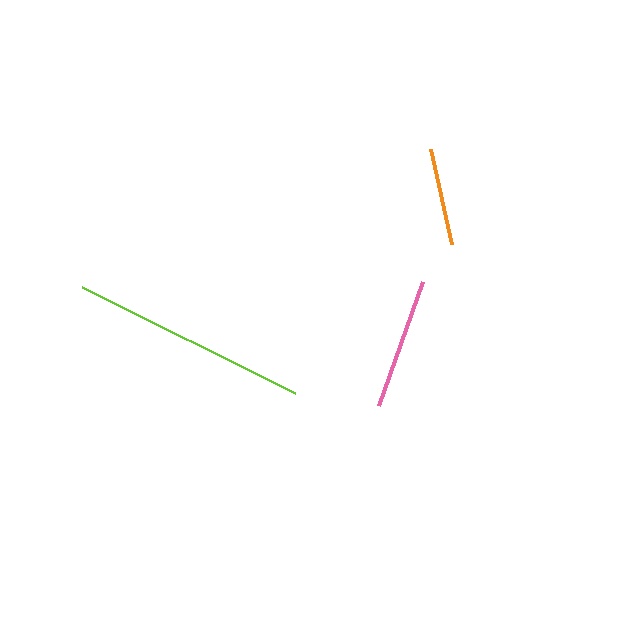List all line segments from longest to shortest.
From longest to shortest: lime, pink, orange.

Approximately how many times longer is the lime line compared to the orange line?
The lime line is approximately 2.4 times the length of the orange line.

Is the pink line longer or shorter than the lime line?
The lime line is longer than the pink line.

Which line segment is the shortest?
The orange line is the shortest at approximately 97 pixels.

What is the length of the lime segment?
The lime segment is approximately 237 pixels long.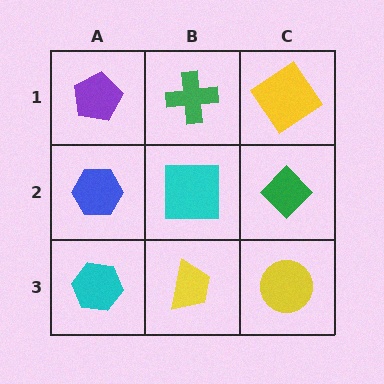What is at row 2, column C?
A green diamond.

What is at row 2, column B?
A cyan square.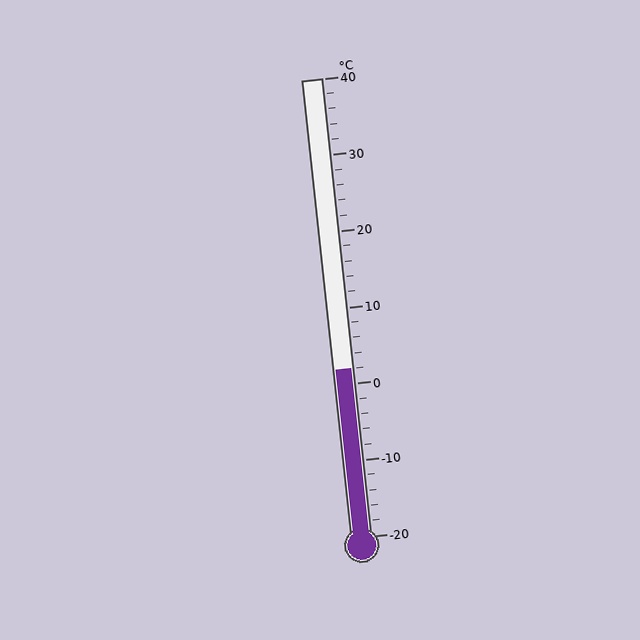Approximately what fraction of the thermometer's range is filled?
The thermometer is filled to approximately 35% of its range.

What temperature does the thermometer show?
The thermometer shows approximately 2°C.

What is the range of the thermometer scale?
The thermometer scale ranges from -20°C to 40°C.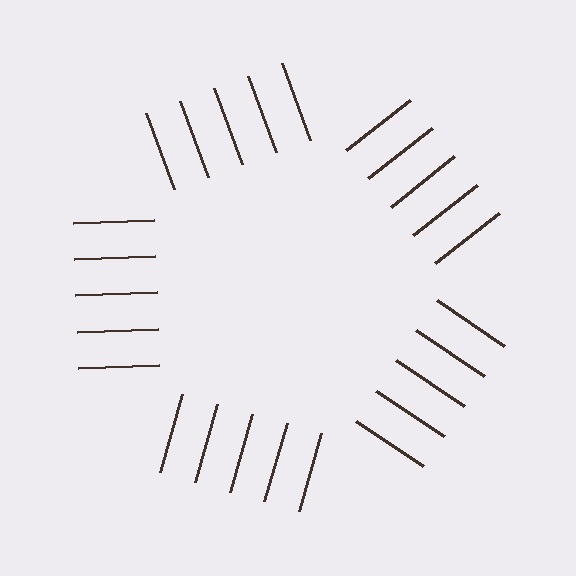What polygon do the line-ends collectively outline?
An illusory pentagon — the line segments terminate on its edges but no continuous stroke is drawn.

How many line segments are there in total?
25 — 5 along each of the 5 edges.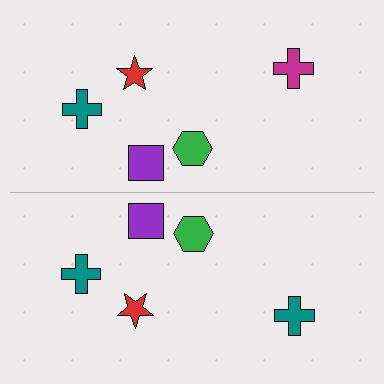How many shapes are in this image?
There are 10 shapes in this image.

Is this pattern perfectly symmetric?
No, the pattern is not perfectly symmetric. The teal cross on the bottom side breaks the symmetry — its mirror counterpart is magenta.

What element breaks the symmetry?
The teal cross on the bottom side breaks the symmetry — its mirror counterpart is magenta.